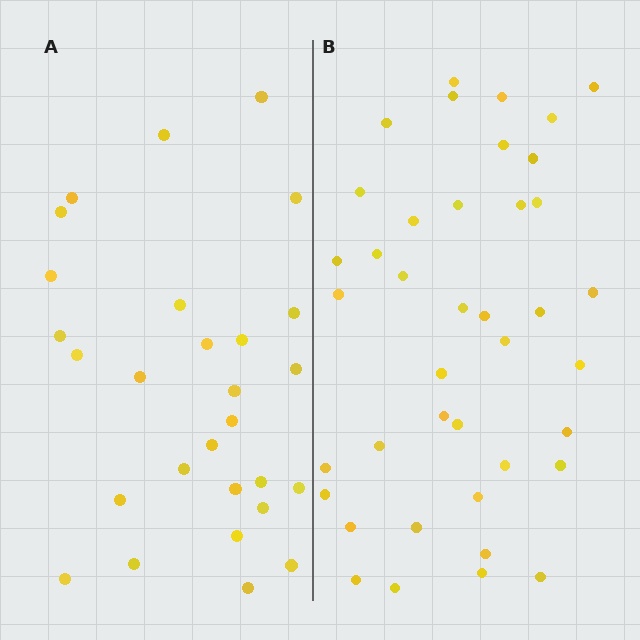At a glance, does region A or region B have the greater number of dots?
Region B (the right region) has more dots.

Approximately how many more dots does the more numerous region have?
Region B has roughly 12 or so more dots than region A.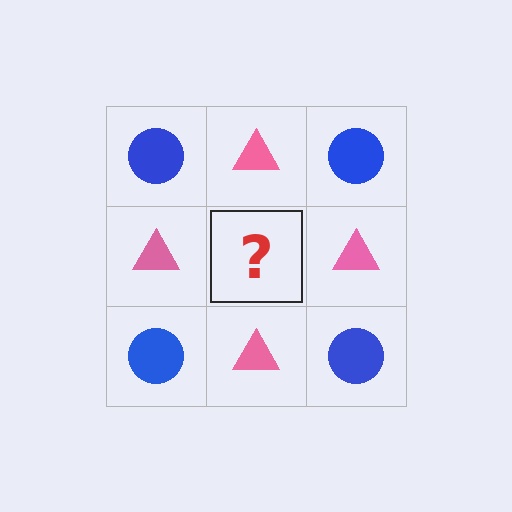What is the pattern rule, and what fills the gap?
The rule is that it alternates blue circle and pink triangle in a checkerboard pattern. The gap should be filled with a blue circle.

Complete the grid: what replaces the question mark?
The question mark should be replaced with a blue circle.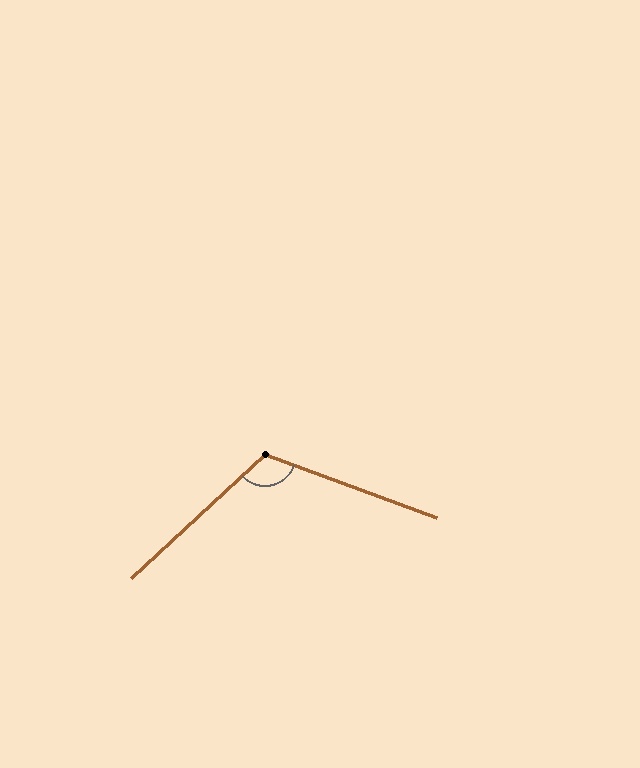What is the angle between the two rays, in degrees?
Approximately 117 degrees.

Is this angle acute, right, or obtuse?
It is obtuse.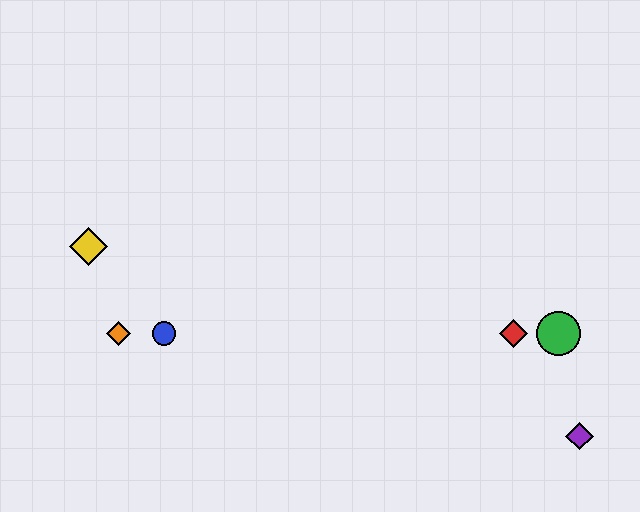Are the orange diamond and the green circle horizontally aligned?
Yes, both are at y≈333.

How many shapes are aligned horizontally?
4 shapes (the red diamond, the blue circle, the green circle, the orange diamond) are aligned horizontally.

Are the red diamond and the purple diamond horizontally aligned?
No, the red diamond is at y≈333 and the purple diamond is at y≈436.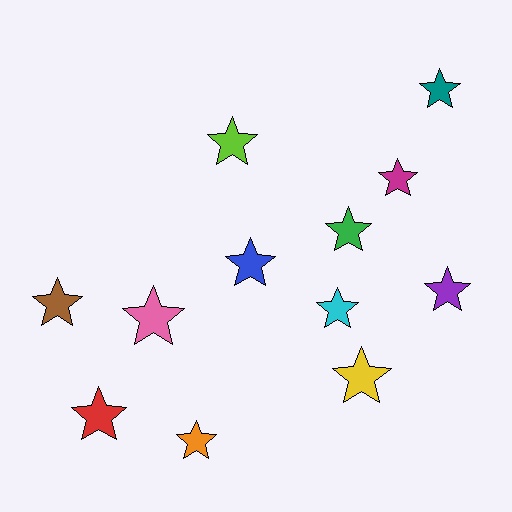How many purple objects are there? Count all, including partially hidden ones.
There is 1 purple object.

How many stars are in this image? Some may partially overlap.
There are 12 stars.